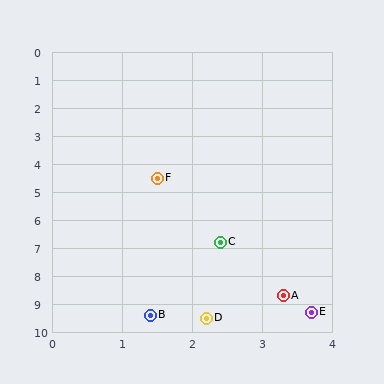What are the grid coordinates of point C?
Point C is at approximately (2.4, 6.8).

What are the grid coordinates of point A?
Point A is at approximately (3.3, 8.7).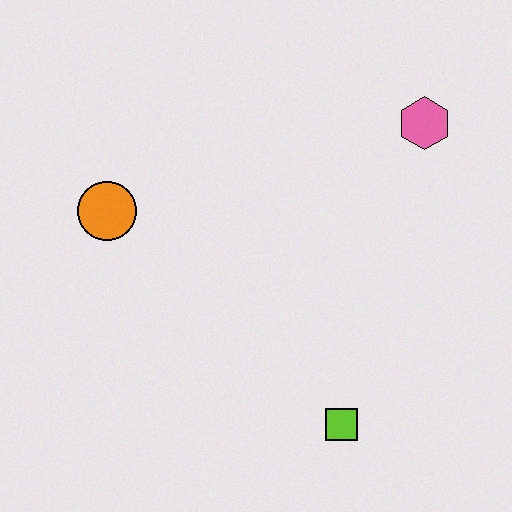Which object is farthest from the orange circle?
The pink hexagon is farthest from the orange circle.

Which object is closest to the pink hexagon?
The lime square is closest to the pink hexagon.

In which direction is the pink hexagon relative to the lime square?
The pink hexagon is above the lime square.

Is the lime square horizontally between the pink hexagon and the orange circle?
Yes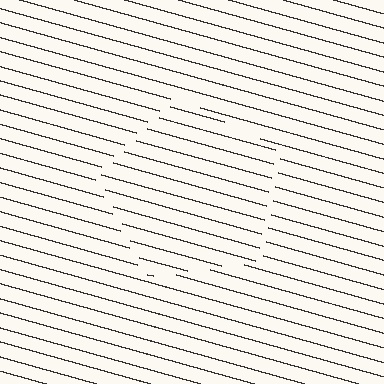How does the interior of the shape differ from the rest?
The interior of the shape contains the same grating, shifted by half a period — the contour is defined by the phase discontinuity where line-ends from the inner and outer gratings abut.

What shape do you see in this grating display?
An illusory pentagon. The interior of the shape contains the same grating, shifted by half a period — the contour is defined by the phase discontinuity where line-ends from the inner and outer gratings abut.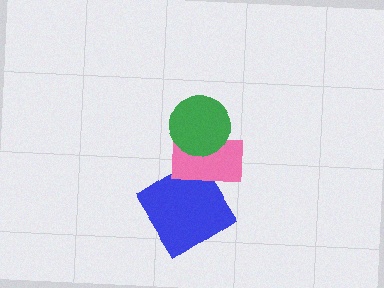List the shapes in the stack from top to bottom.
From top to bottom: the green circle, the pink rectangle, the blue diamond.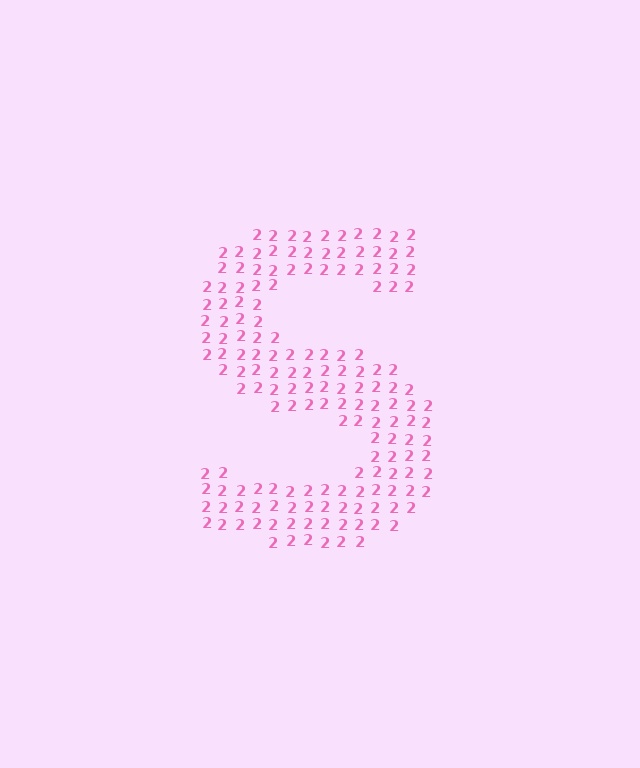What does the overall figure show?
The overall figure shows the letter S.